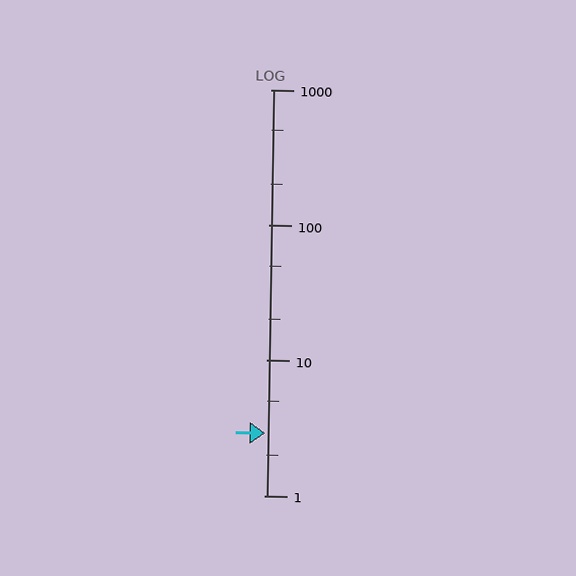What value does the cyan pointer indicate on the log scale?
The pointer indicates approximately 2.9.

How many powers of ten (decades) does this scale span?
The scale spans 3 decades, from 1 to 1000.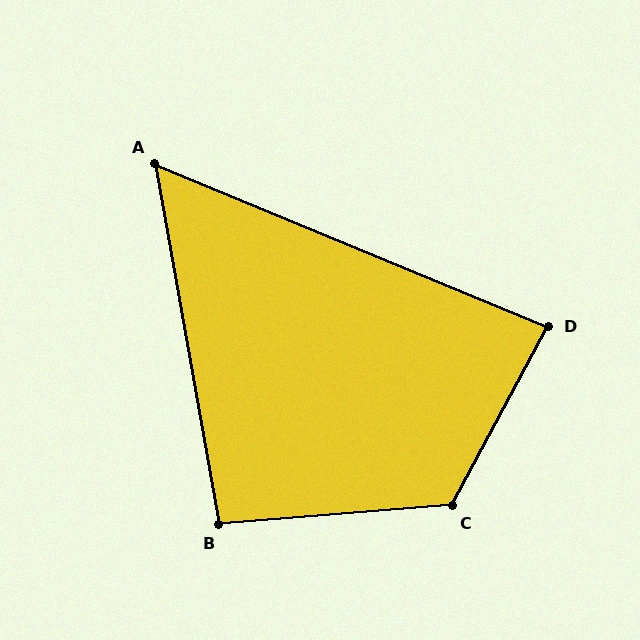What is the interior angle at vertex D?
Approximately 85 degrees (acute).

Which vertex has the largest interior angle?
C, at approximately 123 degrees.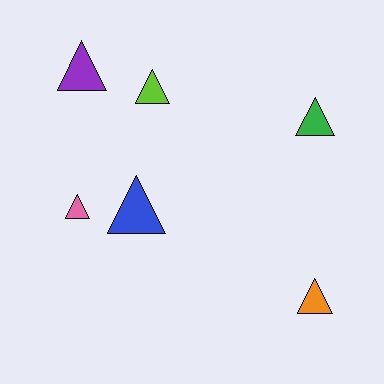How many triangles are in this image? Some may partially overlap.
There are 6 triangles.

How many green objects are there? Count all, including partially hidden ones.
There is 1 green object.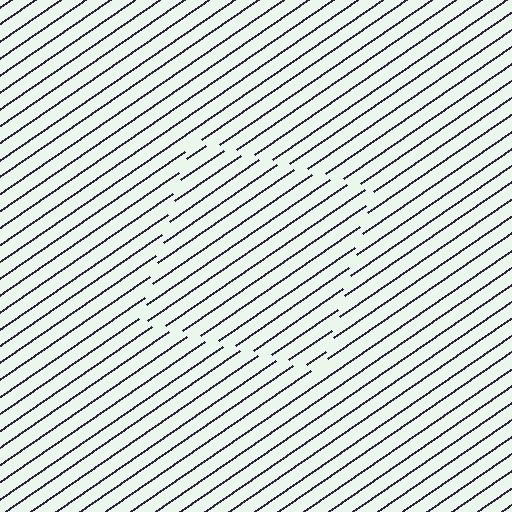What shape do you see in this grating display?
An illusory square. The interior of the shape contains the same grating, shifted by half a period — the contour is defined by the phase discontinuity where line-ends from the inner and outer gratings abut.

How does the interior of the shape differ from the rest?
The interior of the shape contains the same grating, shifted by half a period — the contour is defined by the phase discontinuity where line-ends from the inner and outer gratings abut.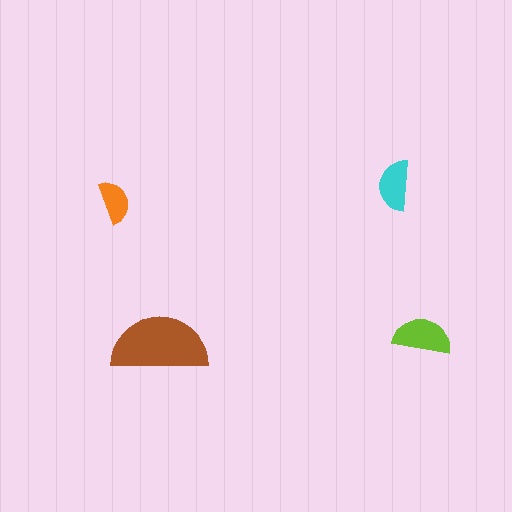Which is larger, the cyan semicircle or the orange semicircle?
The cyan one.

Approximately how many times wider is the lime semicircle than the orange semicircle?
About 1.5 times wider.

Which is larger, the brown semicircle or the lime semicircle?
The brown one.